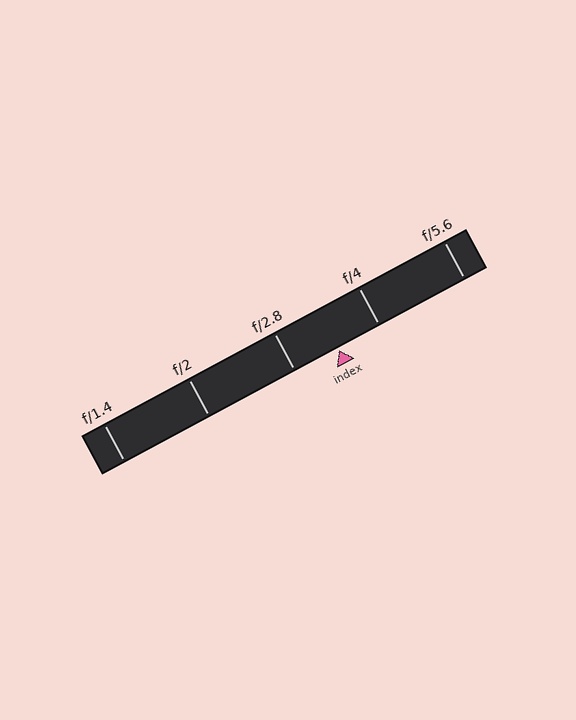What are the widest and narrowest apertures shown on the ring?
The widest aperture shown is f/1.4 and the narrowest is f/5.6.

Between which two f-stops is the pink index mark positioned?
The index mark is between f/2.8 and f/4.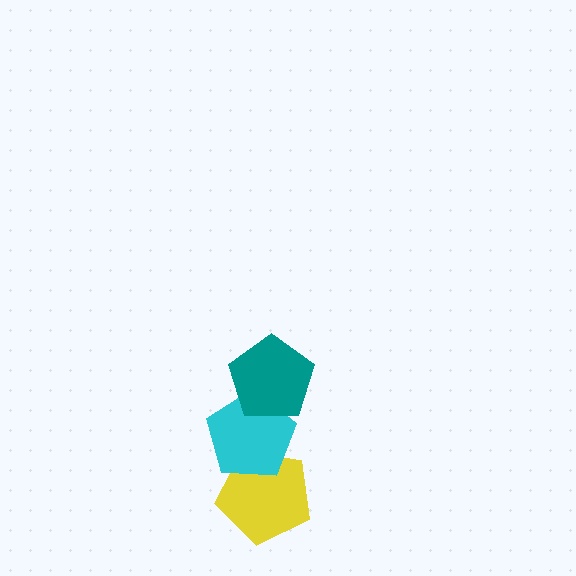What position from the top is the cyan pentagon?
The cyan pentagon is 2nd from the top.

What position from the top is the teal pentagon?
The teal pentagon is 1st from the top.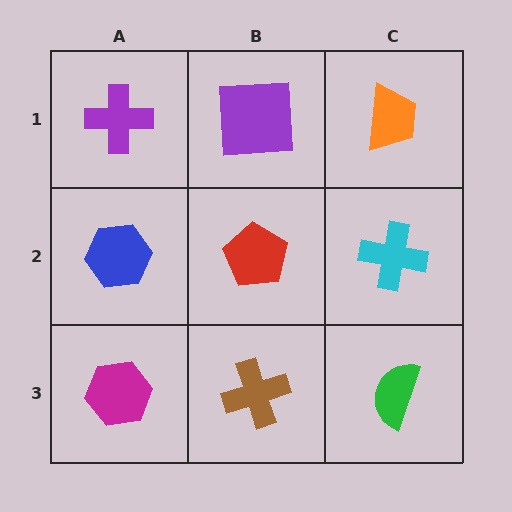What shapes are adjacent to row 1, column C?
A cyan cross (row 2, column C), a purple square (row 1, column B).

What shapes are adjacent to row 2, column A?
A purple cross (row 1, column A), a magenta hexagon (row 3, column A), a red pentagon (row 2, column B).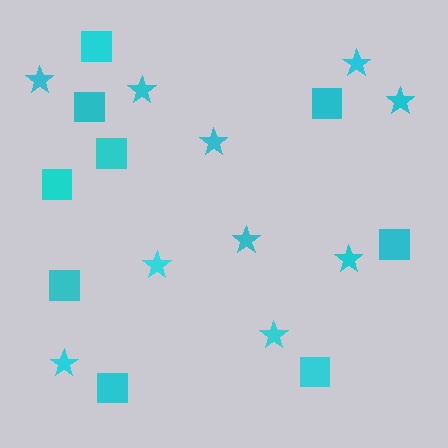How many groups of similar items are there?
There are 2 groups: one group of squares (9) and one group of stars (10).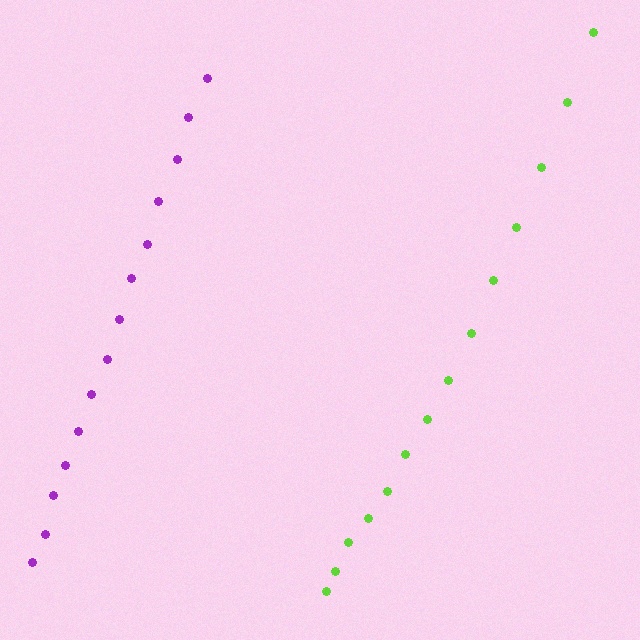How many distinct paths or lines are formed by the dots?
There are 2 distinct paths.